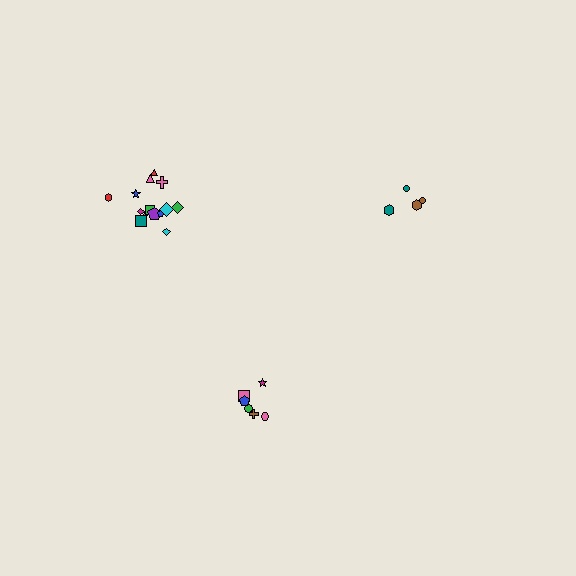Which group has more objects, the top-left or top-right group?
The top-left group.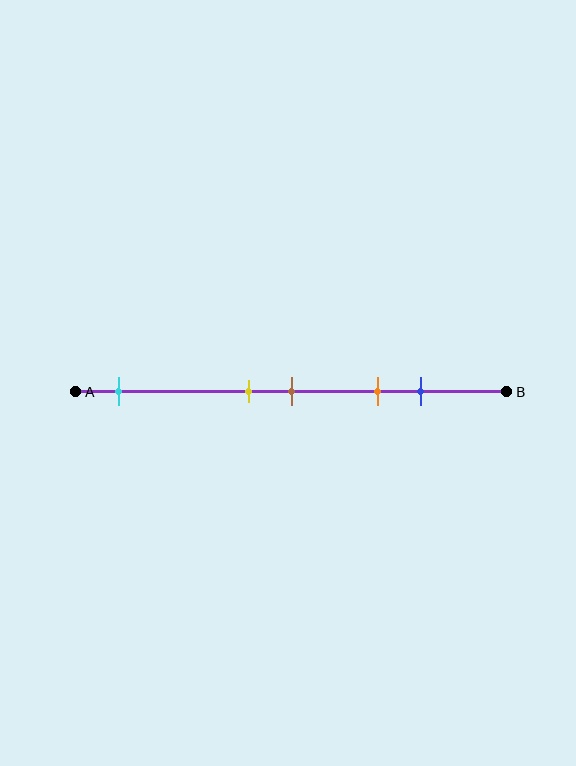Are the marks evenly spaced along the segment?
No, the marks are not evenly spaced.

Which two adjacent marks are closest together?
The yellow and brown marks are the closest adjacent pair.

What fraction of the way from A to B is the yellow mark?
The yellow mark is approximately 40% (0.4) of the way from A to B.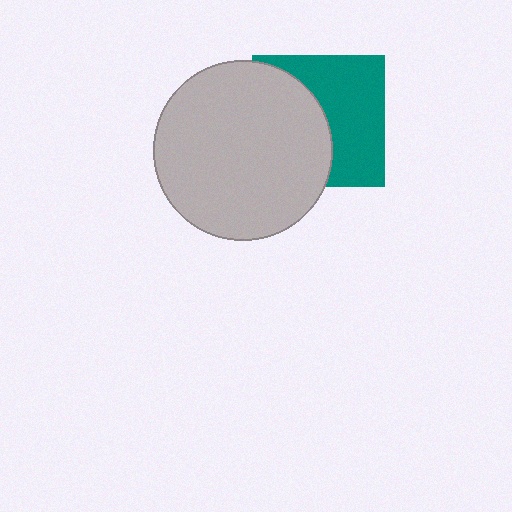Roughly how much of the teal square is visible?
About half of it is visible (roughly 52%).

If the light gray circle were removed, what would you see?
You would see the complete teal square.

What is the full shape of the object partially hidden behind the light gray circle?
The partially hidden object is a teal square.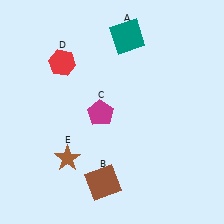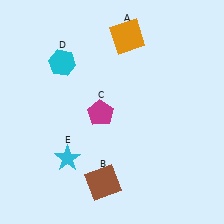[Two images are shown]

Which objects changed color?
A changed from teal to orange. D changed from red to cyan. E changed from brown to cyan.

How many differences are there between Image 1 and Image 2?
There are 3 differences between the two images.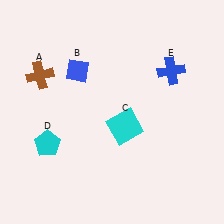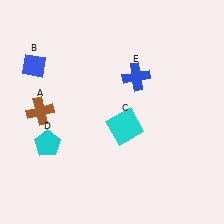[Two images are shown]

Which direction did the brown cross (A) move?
The brown cross (A) moved down.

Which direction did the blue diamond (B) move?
The blue diamond (B) moved left.